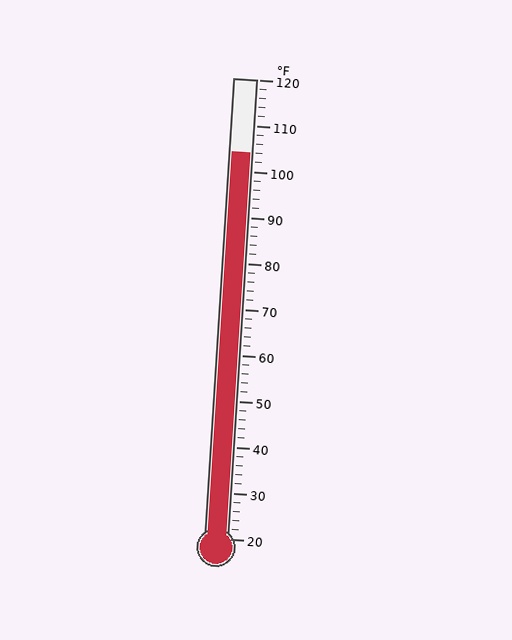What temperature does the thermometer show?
The thermometer shows approximately 104°F.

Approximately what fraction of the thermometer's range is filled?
The thermometer is filled to approximately 85% of its range.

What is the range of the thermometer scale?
The thermometer scale ranges from 20°F to 120°F.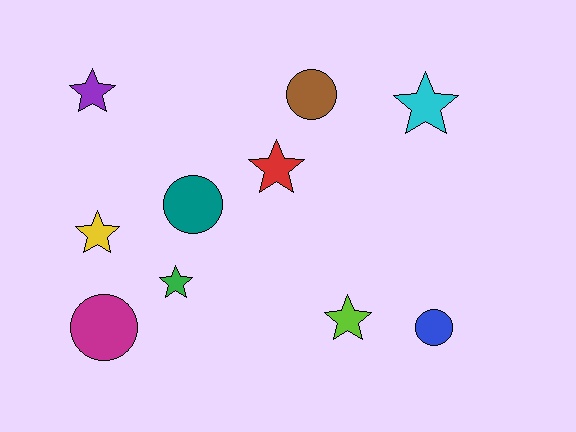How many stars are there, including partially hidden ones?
There are 6 stars.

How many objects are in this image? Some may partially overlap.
There are 10 objects.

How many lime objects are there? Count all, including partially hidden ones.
There is 1 lime object.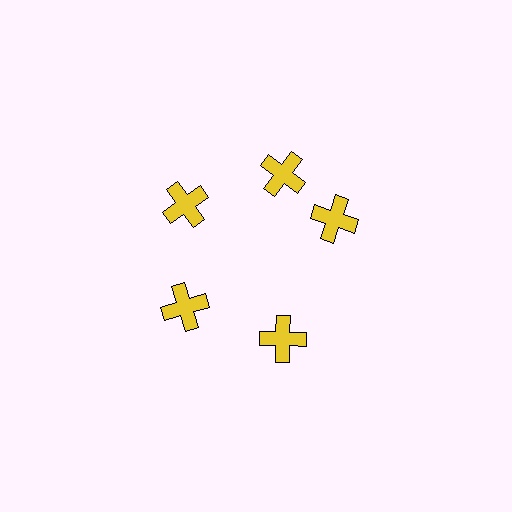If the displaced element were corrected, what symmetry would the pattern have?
It would have 5-fold rotational symmetry — the pattern would map onto itself every 72 degrees.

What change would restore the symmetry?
The symmetry would be restored by rotating it back into even spacing with its neighbors so that all 5 crosses sit at equal angles and equal distance from the center.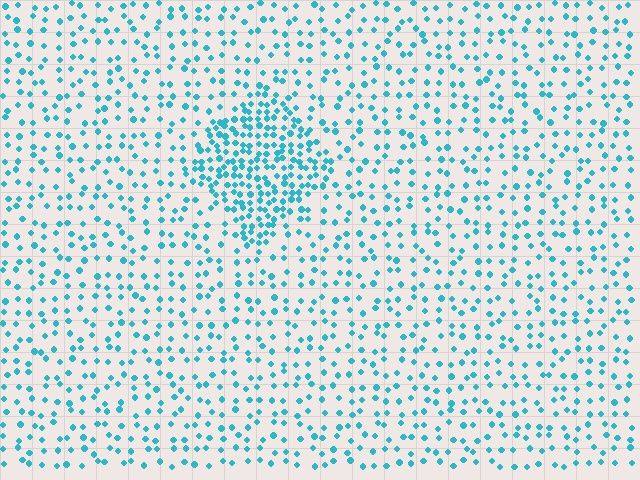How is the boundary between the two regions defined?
The boundary is defined by a change in element density (approximately 2.4x ratio). All elements are the same color, size, and shape.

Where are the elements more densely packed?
The elements are more densely packed inside the diamond boundary.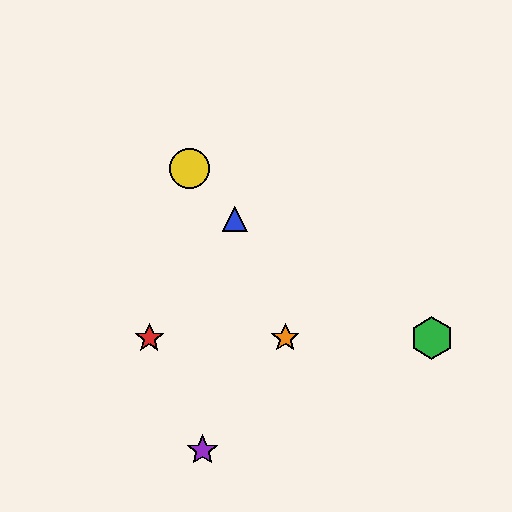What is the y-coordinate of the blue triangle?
The blue triangle is at y≈219.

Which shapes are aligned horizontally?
The red star, the green hexagon, the orange star are aligned horizontally.